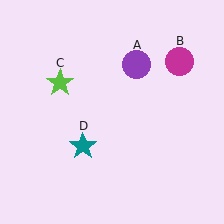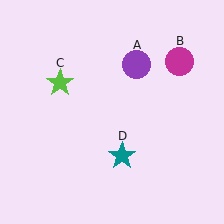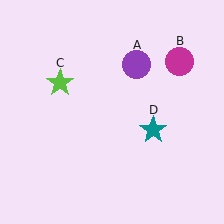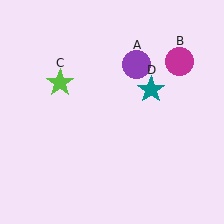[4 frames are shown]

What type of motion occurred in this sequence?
The teal star (object D) rotated counterclockwise around the center of the scene.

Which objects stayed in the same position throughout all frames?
Purple circle (object A) and magenta circle (object B) and lime star (object C) remained stationary.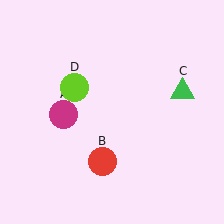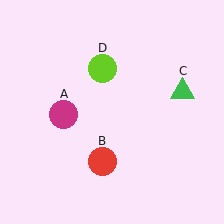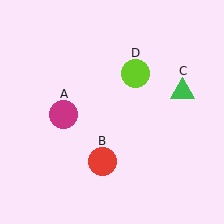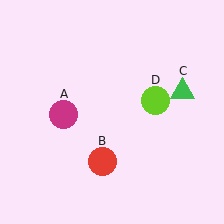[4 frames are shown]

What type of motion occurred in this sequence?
The lime circle (object D) rotated clockwise around the center of the scene.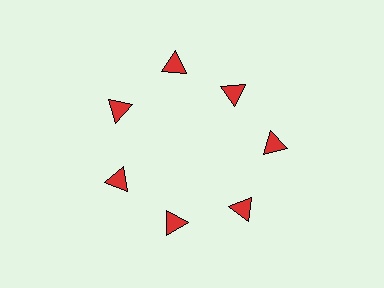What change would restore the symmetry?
The symmetry would be restored by moving it outward, back onto the ring so that all 7 triangles sit at equal angles and equal distance from the center.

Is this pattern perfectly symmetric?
No. The 7 red triangles are arranged in a ring, but one element near the 1 o'clock position is pulled inward toward the center, breaking the 7-fold rotational symmetry.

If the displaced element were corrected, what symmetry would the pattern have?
It would have 7-fold rotational symmetry — the pattern would map onto itself every 51 degrees.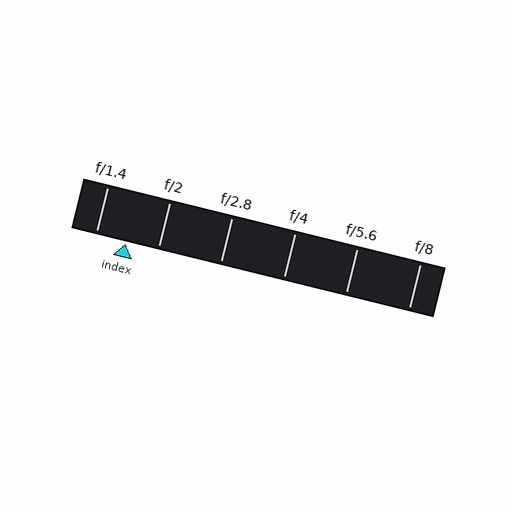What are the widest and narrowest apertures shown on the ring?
The widest aperture shown is f/1.4 and the narrowest is f/8.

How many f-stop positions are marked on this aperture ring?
There are 6 f-stop positions marked.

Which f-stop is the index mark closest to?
The index mark is closest to f/1.4.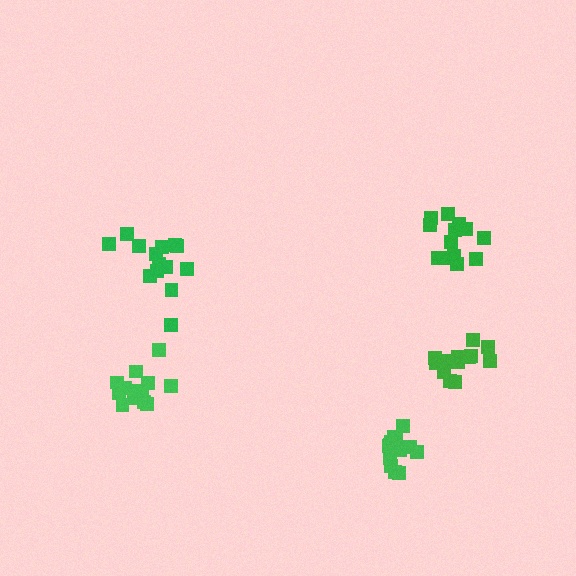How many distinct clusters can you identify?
There are 5 distinct clusters.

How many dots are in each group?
Group 1: 13 dots, Group 2: 13 dots, Group 3: 13 dots, Group 4: 14 dots, Group 5: 14 dots (67 total).